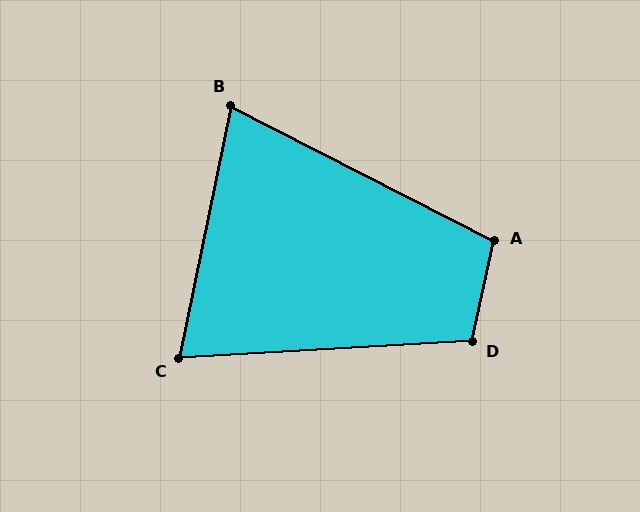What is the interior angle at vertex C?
Approximately 75 degrees (acute).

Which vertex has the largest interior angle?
D, at approximately 106 degrees.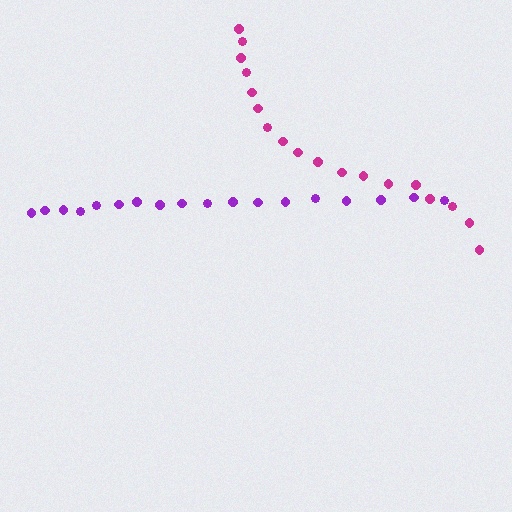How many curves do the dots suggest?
There are 2 distinct paths.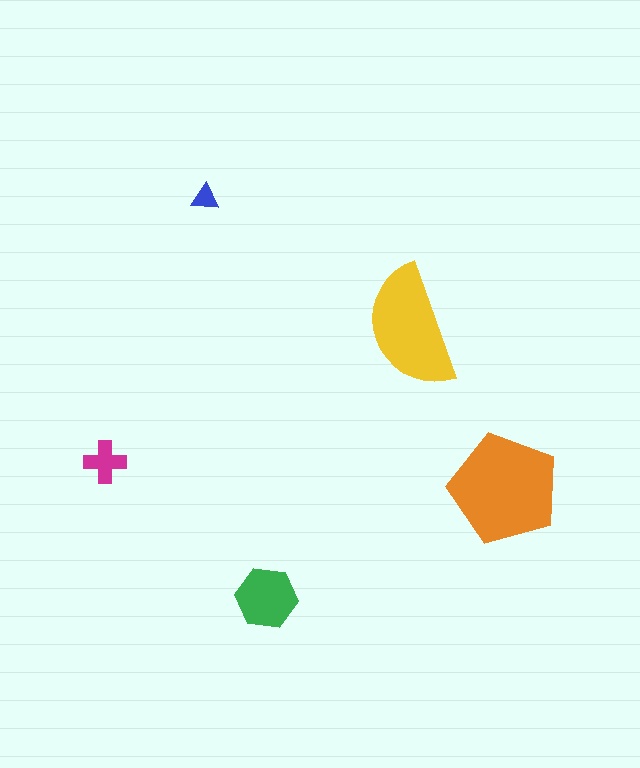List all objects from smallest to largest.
The blue triangle, the magenta cross, the green hexagon, the yellow semicircle, the orange pentagon.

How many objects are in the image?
There are 5 objects in the image.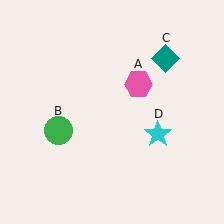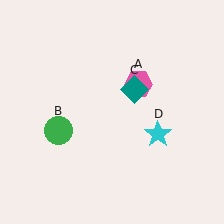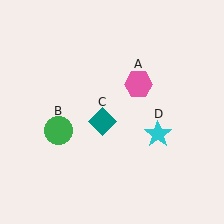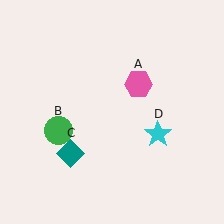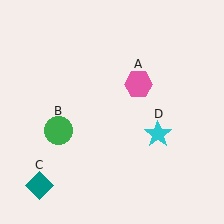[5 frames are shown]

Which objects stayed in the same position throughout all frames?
Pink hexagon (object A) and green circle (object B) and cyan star (object D) remained stationary.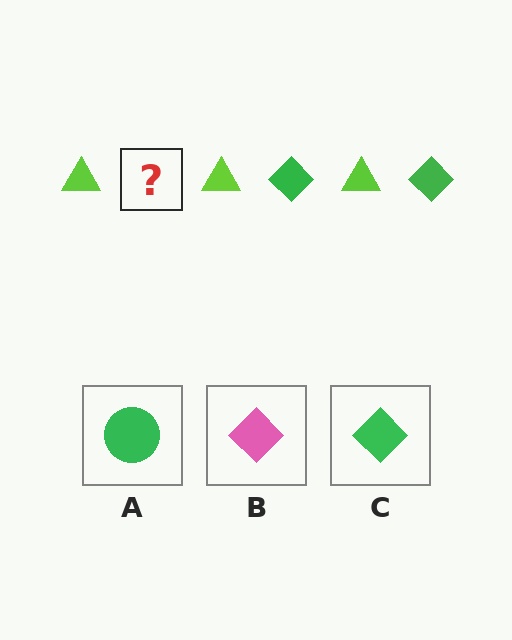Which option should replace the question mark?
Option C.